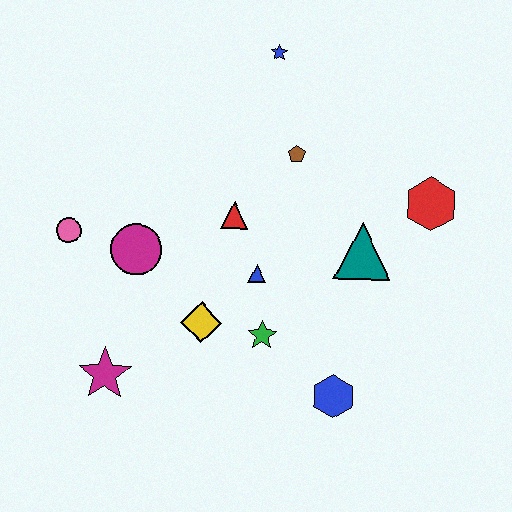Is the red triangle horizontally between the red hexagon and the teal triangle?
No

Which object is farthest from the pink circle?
The red hexagon is farthest from the pink circle.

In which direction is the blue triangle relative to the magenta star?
The blue triangle is to the right of the magenta star.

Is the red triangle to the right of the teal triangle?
No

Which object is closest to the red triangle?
The blue triangle is closest to the red triangle.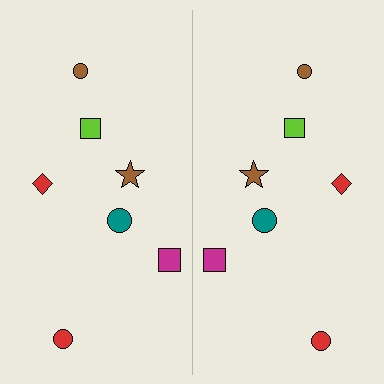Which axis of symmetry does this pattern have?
The pattern has a vertical axis of symmetry running through the center of the image.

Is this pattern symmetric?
Yes, this pattern has bilateral (reflection) symmetry.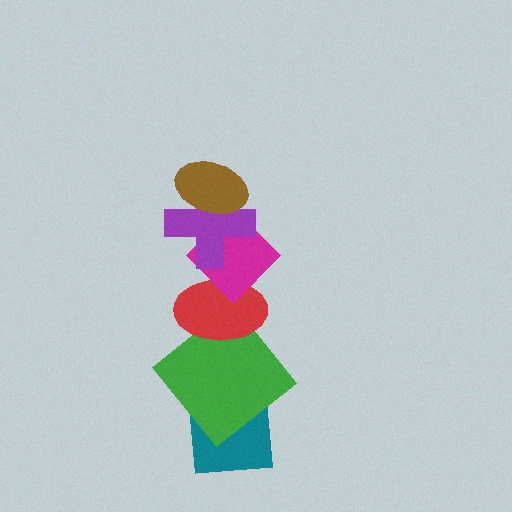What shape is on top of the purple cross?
The brown ellipse is on top of the purple cross.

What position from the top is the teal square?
The teal square is 6th from the top.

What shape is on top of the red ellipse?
The magenta diamond is on top of the red ellipse.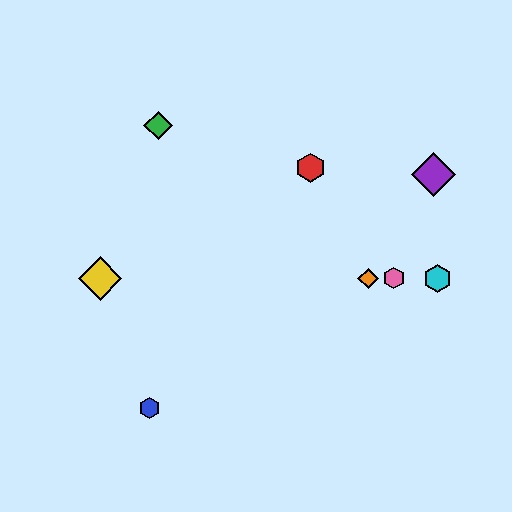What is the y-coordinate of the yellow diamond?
The yellow diamond is at y≈278.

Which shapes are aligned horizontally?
The yellow diamond, the orange diamond, the cyan hexagon, the pink hexagon are aligned horizontally.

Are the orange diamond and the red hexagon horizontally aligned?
No, the orange diamond is at y≈278 and the red hexagon is at y≈168.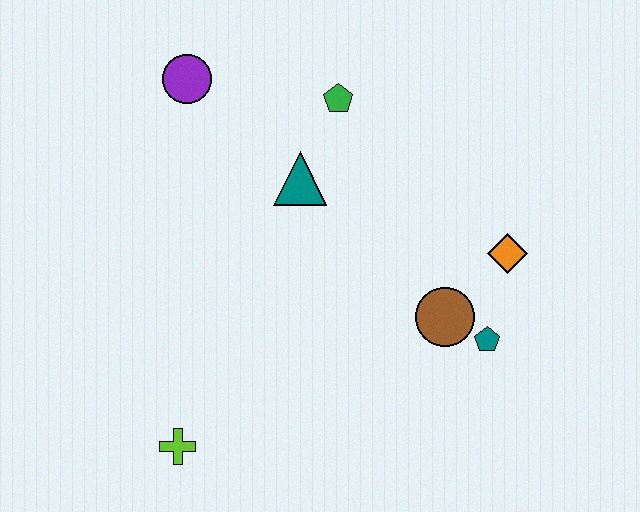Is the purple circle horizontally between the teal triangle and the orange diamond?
No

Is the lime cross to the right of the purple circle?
No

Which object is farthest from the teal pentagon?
The purple circle is farthest from the teal pentagon.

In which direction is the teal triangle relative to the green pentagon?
The teal triangle is below the green pentagon.